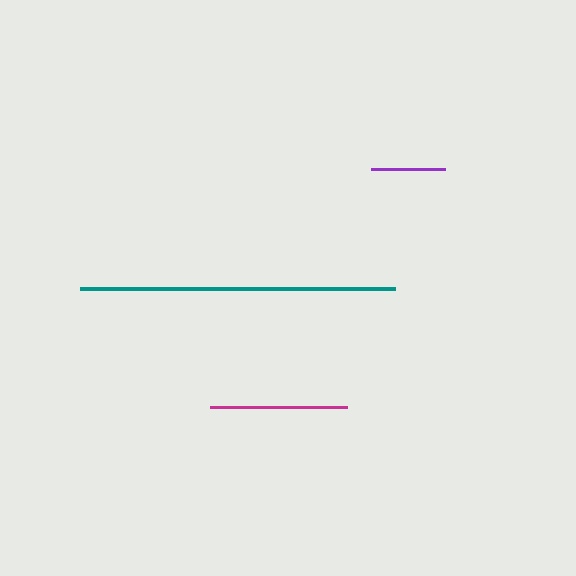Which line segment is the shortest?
The purple line is the shortest at approximately 74 pixels.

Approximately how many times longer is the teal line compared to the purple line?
The teal line is approximately 4.3 times the length of the purple line.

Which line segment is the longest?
The teal line is the longest at approximately 315 pixels.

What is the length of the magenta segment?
The magenta segment is approximately 137 pixels long.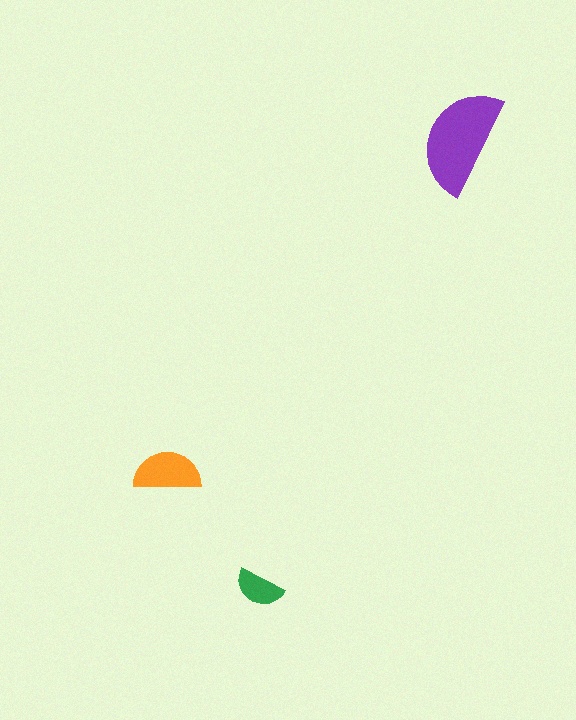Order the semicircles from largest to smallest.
the purple one, the orange one, the green one.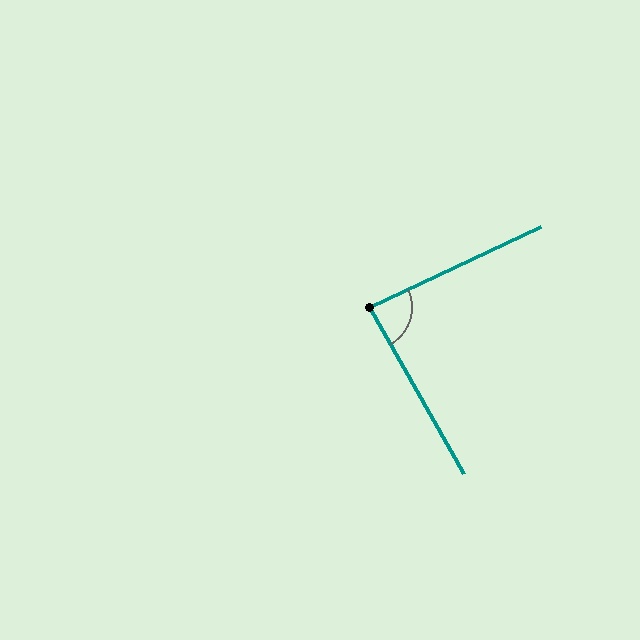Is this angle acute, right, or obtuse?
It is approximately a right angle.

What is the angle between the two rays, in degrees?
Approximately 86 degrees.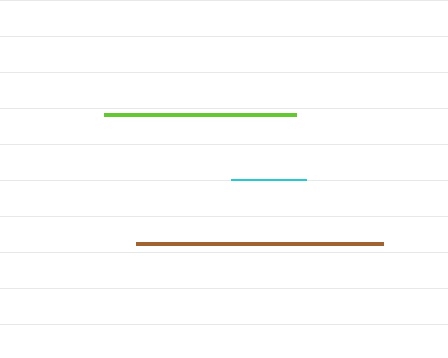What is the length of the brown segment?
The brown segment is approximately 247 pixels long.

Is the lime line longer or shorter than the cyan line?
The lime line is longer than the cyan line.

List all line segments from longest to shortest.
From longest to shortest: brown, lime, cyan.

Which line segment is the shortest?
The cyan line is the shortest at approximately 74 pixels.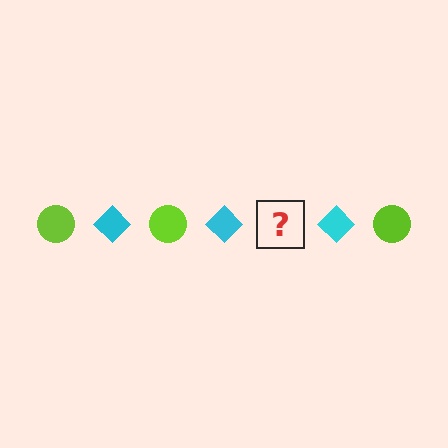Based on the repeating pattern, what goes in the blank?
The blank should be a lime circle.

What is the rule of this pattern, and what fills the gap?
The rule is that the pattern alternates between lime circle and cyan diamond. The gap should be filled with a lime circle.